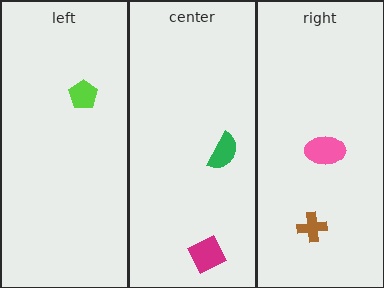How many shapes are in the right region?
2.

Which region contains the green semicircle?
The center region.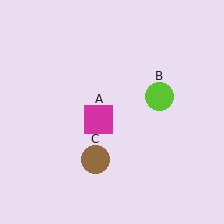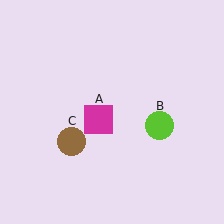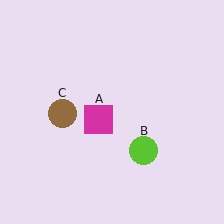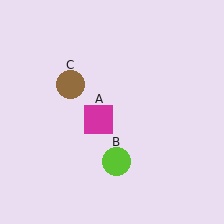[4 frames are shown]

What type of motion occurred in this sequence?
The lime circle (object B), brown circle (object C) rotated clockwise around the center of the scene.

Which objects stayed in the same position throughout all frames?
Magenta square (object A) remained stationary.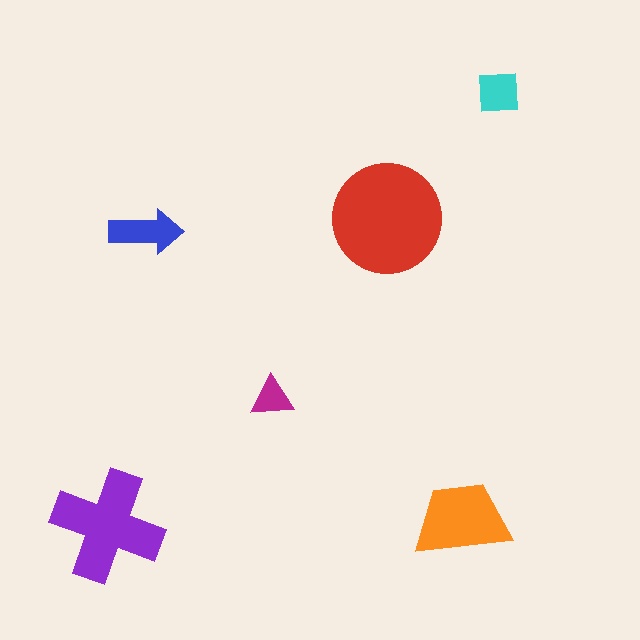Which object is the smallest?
The magenta triangle.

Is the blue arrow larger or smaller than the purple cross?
Smaller.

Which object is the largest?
The red circle.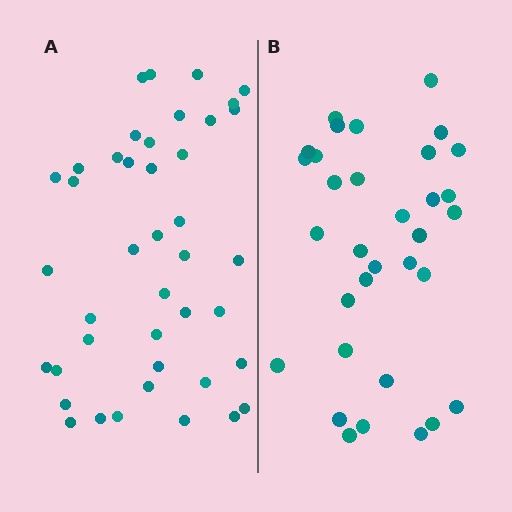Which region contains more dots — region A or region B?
Region A (the left region) has more dots.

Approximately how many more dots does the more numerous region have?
Region A has roughly 8 or so more dots than region B.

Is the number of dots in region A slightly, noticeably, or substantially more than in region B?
Region A has noticeably more, but not dramatically so. The ratio is roughly 1.3 to 1.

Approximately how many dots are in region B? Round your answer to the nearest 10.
About 30 dots. (The exact count is 33, which rounds to 30.)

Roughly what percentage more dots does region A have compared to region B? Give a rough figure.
About 25% more.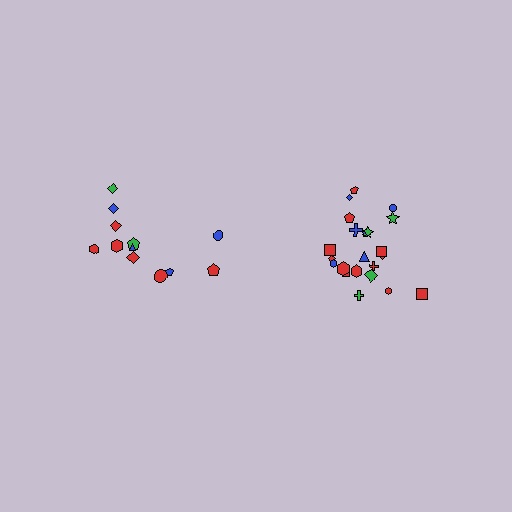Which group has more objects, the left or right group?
The right group.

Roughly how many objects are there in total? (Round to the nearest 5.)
Roughly 35 objects in total.